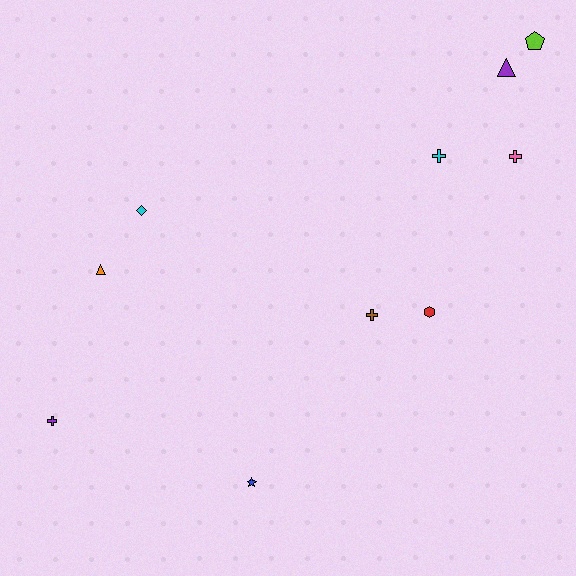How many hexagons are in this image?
There is 1 hexagon.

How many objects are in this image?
There are 10 objects.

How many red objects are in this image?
There is 1 red object.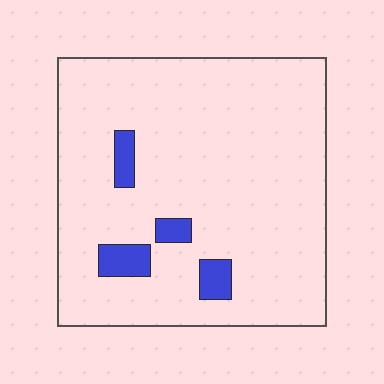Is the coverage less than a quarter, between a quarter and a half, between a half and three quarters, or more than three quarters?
Less than a quarter.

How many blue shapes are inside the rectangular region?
4.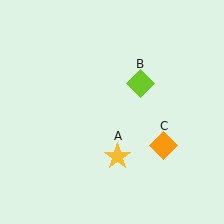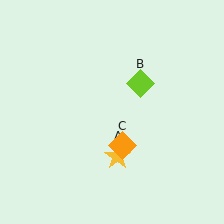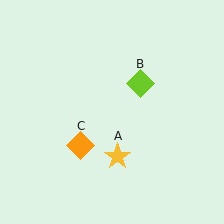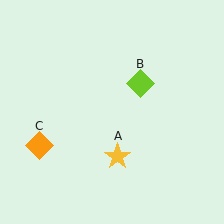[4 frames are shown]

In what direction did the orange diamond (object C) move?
The orange diamond (object C) moved left.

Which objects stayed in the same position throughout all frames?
Yellow star (object A) and lime diamond (object B) remained stationary.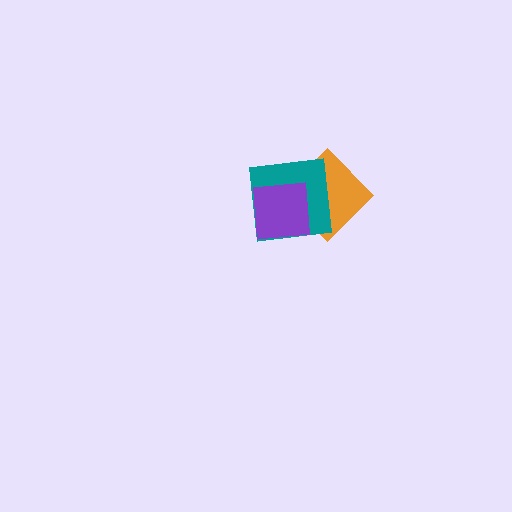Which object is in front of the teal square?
The purple square is in front of the teal square.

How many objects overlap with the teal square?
2 objects overlap with the teal square.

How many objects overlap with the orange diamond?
2 objects overlap with the orange diamond.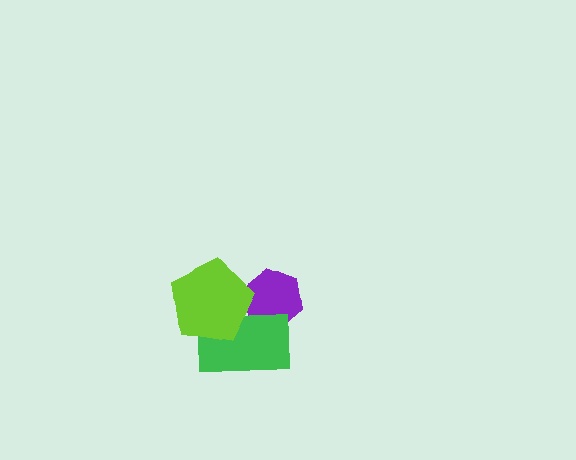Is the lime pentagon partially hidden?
No, no other shape covers it.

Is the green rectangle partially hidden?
Yes, it is partially covered by another shape.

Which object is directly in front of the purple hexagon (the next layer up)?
The green rectangle is directly in front of the purple hexagon.